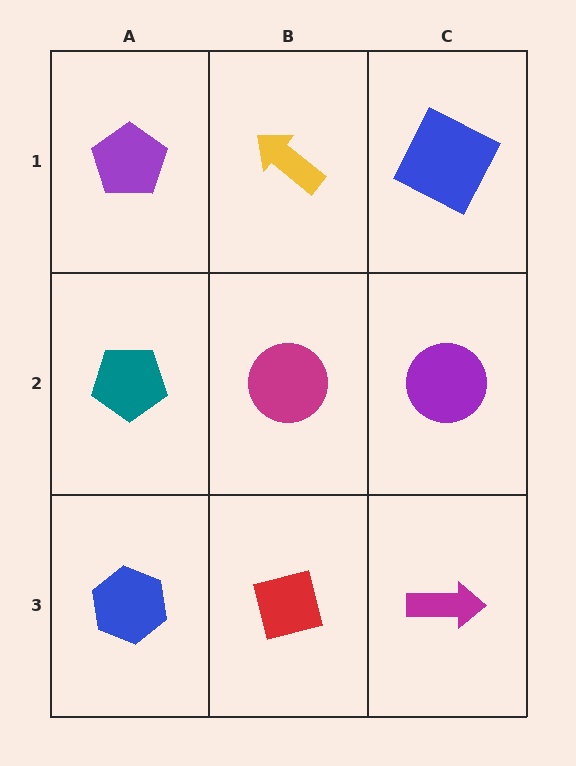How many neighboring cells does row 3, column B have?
3.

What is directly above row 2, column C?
A blue square.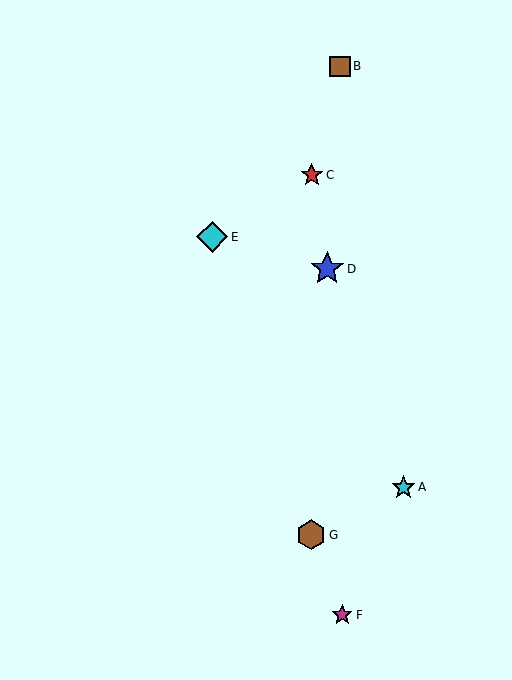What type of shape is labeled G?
Shape G is a brown hexagon.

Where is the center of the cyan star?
The center of the cyan star is at (403, 487).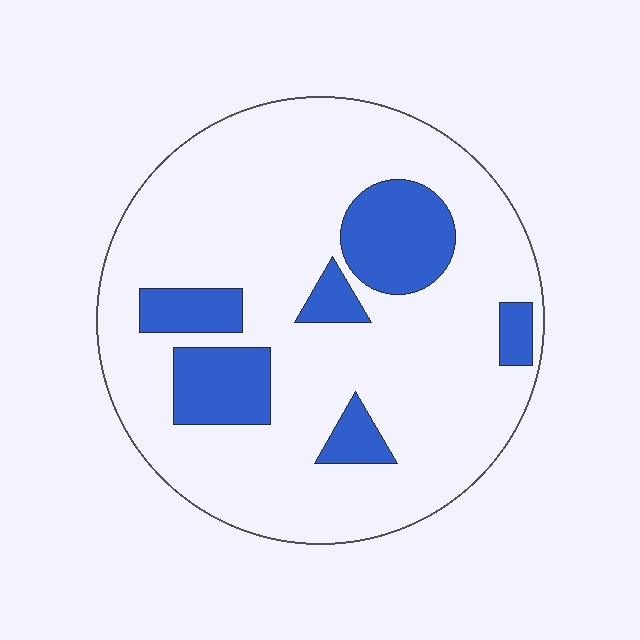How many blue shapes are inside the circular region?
6.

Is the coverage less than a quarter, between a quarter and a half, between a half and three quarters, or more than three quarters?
Less than a quarter.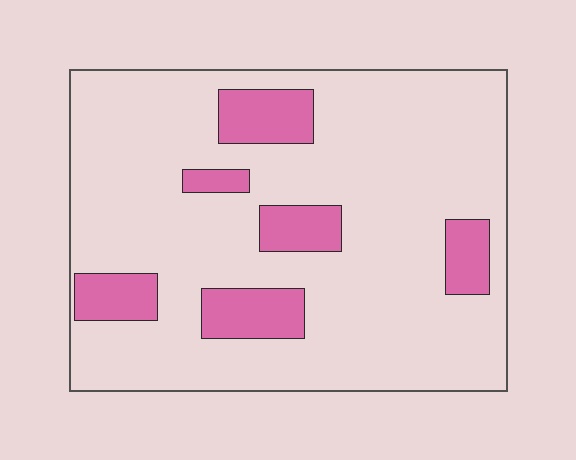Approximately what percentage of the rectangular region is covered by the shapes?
Approximately 15%.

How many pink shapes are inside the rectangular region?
6.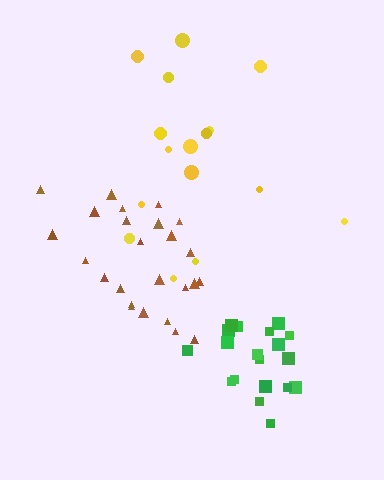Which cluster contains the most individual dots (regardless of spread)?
Brown (25).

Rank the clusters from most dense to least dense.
green, brown, yellow.